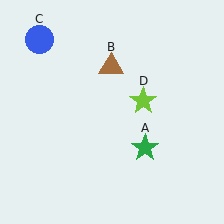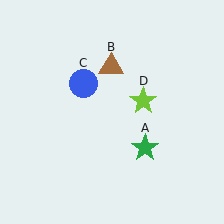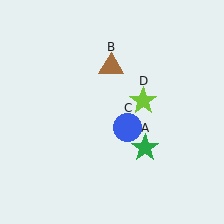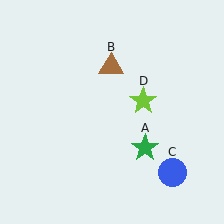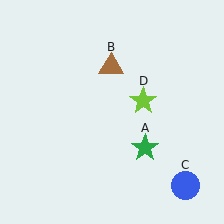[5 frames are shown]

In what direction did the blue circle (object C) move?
The blue circle (object C) moved down and to the right.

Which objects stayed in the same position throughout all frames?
Green star (object A) and brown triangle (object B) and lime star (object D) remained stationary.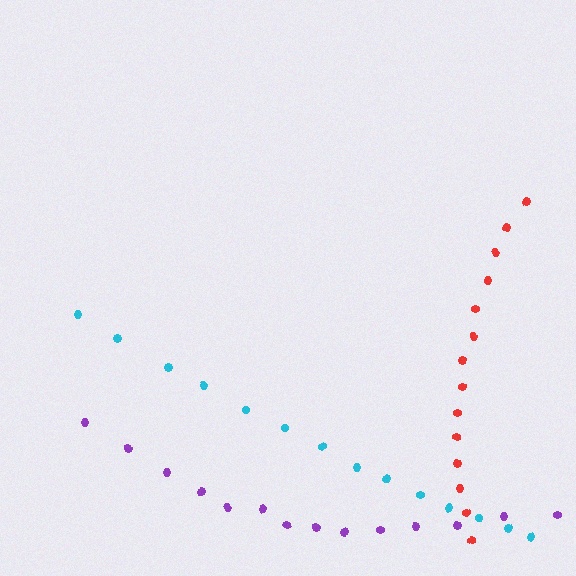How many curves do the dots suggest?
There are 3 distinct paths.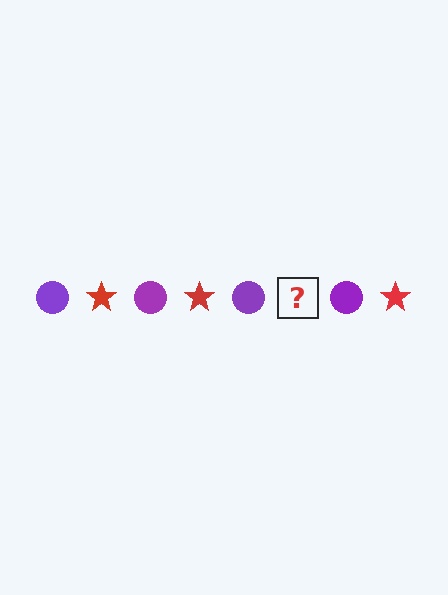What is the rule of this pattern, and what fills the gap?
The rule is that the pattern alternates between purple circle and red star. The gap should be filled with a red star.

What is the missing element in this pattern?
The missing element is a red star.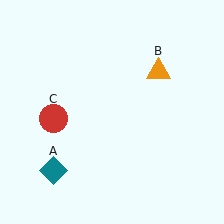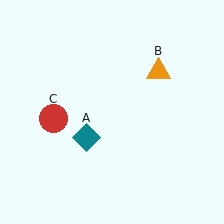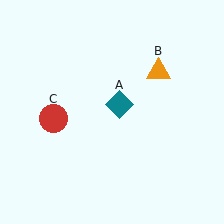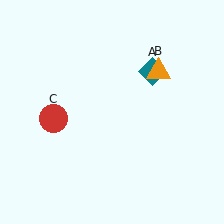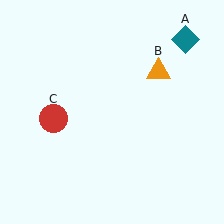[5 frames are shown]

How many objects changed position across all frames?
1 object changed position: teal diamond (object A).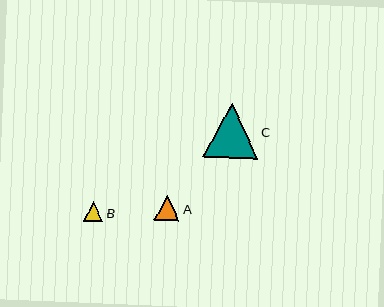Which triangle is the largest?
Triangle C is the largest with a size of approximately 55 pixels.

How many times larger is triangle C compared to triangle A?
Triangle C is approximately 2.2 times the size of triangle A.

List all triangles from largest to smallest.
From largest to smallest: C, A, B.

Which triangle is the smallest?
Triangle B is the smallest with a size of approximately 20 pixels.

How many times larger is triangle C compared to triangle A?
Triangle C is approximately 2.2 times the size of triangle A.